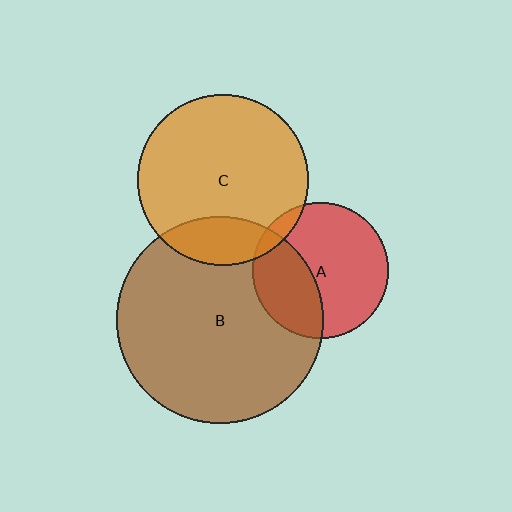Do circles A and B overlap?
Yes.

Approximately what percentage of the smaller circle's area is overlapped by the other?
Approximately 35%.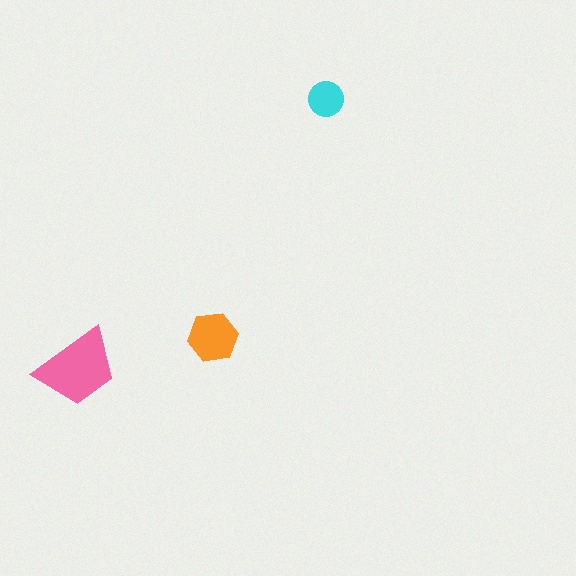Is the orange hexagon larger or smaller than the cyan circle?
Larger.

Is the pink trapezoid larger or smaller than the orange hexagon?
Larger.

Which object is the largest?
The pink trapezoid.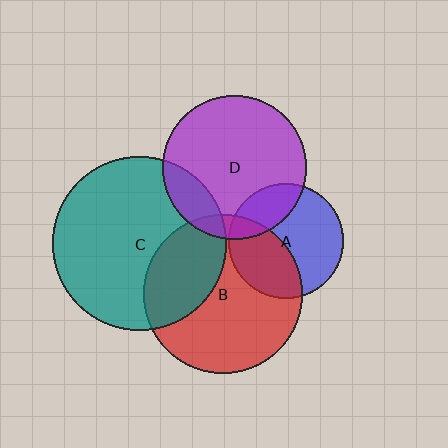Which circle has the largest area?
Circle C (teal).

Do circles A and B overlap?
Yes.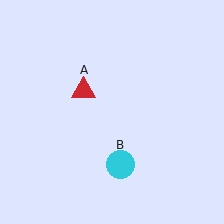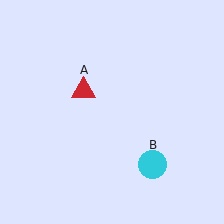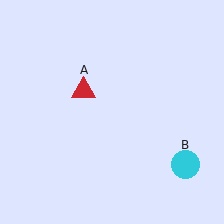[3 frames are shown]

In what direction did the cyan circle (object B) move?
The cyan circle (object B) moved right.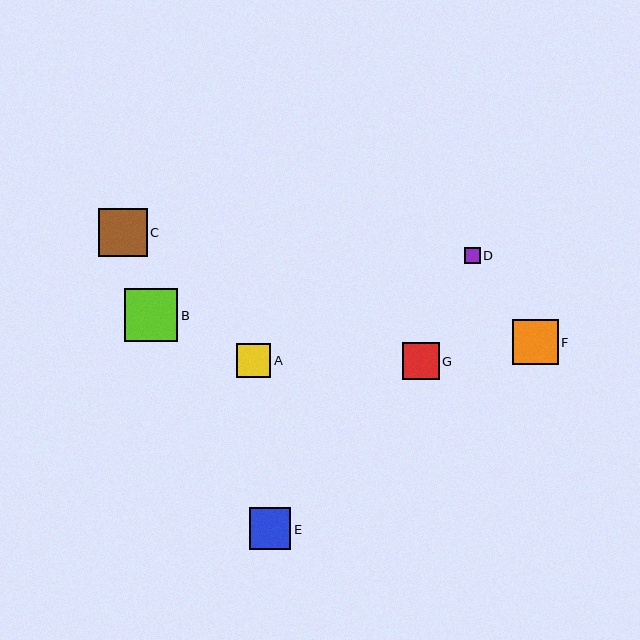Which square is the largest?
Square B is the largest with a size of approximately 53 pixels.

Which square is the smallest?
Square D is the smallest with a size of approximately 16 pixels.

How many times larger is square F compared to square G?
Square F is approximately 1.2 times the size of square G.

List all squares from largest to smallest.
From largest to smallest: B, C, F, E, G, A, D.